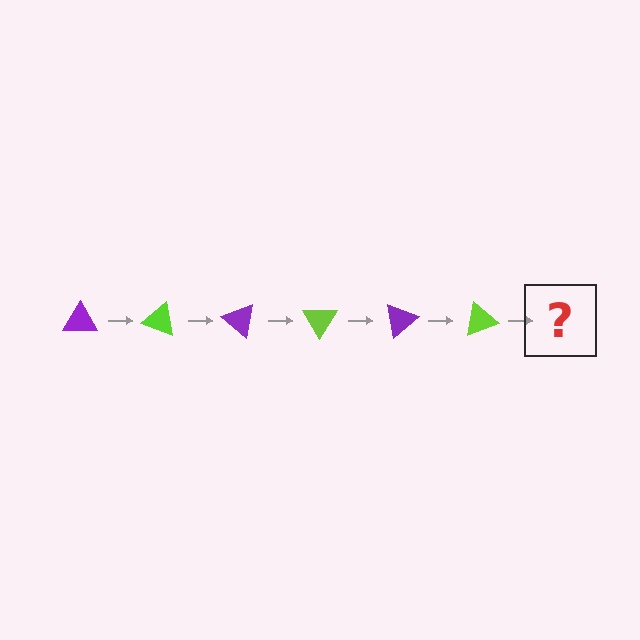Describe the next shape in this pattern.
It should be a purple triangle, rotated 120 degrees from the start.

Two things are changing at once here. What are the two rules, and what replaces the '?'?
The two rules are that it rotates 20 degrees each step and the color cycles through purple and lime. The '?' should be a purple triangle, rotated 120 degrees from the start.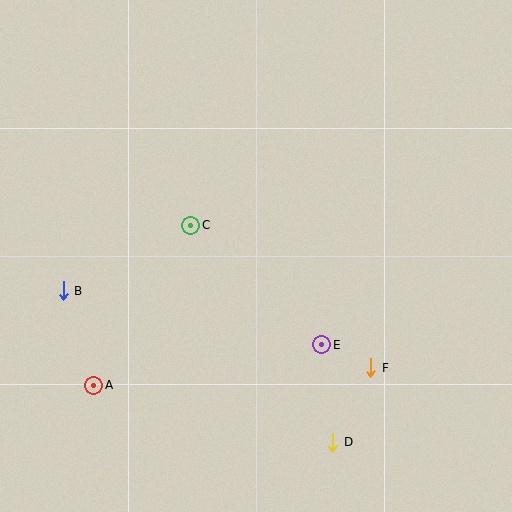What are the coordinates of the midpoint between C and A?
The midpoint between C and A is at (142, 305).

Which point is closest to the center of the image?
Point C at (191, 225) is closest to the center.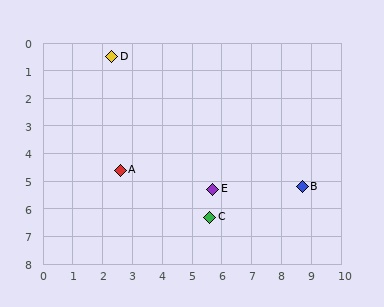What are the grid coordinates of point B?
Point B is at approximately (8.7, 5.2).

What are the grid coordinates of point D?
Point D is at approximately (2.3, 0.5).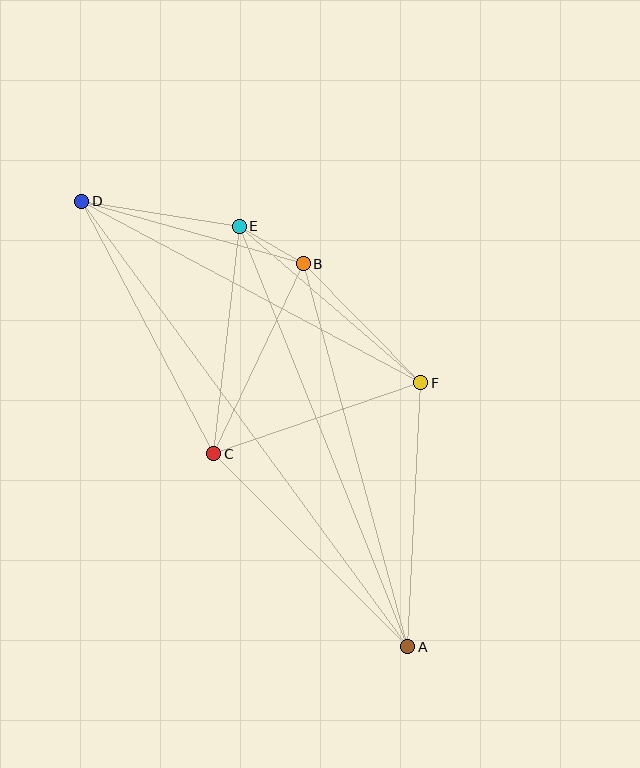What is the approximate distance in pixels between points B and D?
The distance between B and D is approximately 230 pixels.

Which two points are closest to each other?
Points B and E are closest to each other.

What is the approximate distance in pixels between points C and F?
The distance between C and F is approximately 219 pixels.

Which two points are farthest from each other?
Points A and D are farthest from each other.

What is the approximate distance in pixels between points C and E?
The distance between C and E is approximately 229 pixels.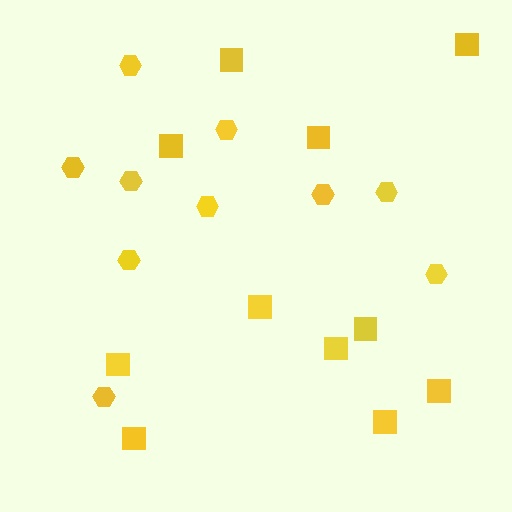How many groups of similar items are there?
There are 2 groups: one group of squares (11) and one group of hexagons (10).